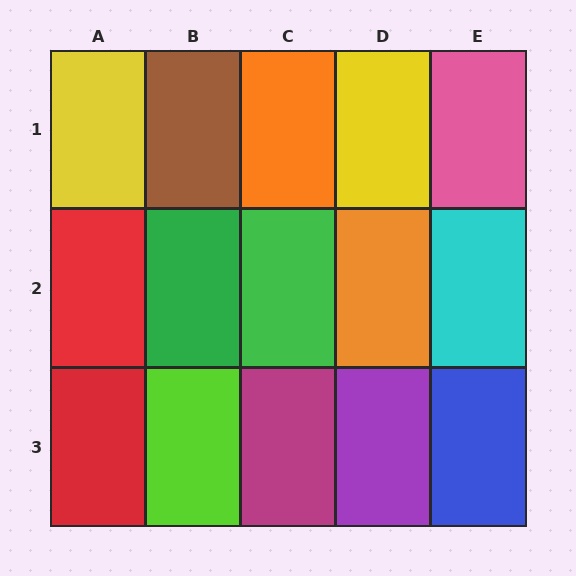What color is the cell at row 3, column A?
Red.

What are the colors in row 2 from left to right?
Red, green, green, orange, cyan.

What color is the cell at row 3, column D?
Purple.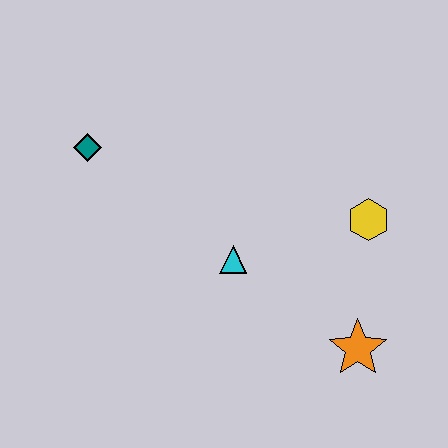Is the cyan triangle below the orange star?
No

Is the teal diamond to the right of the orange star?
No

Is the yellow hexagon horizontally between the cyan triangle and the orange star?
No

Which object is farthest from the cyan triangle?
The teal diamond is farthest from the cyan triangle.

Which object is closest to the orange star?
The yellow hexagon is closest to the orange star.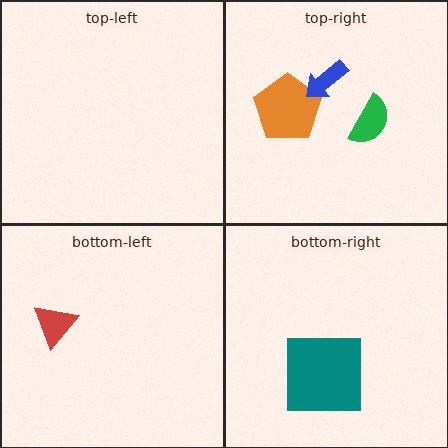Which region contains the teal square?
The bottom-right region.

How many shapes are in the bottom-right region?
1.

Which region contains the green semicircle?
The top-right region.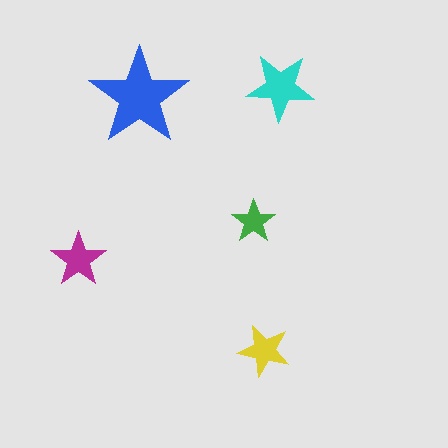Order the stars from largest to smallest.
the blue one, the cyan one, the magenta one, the yellow one, the green one.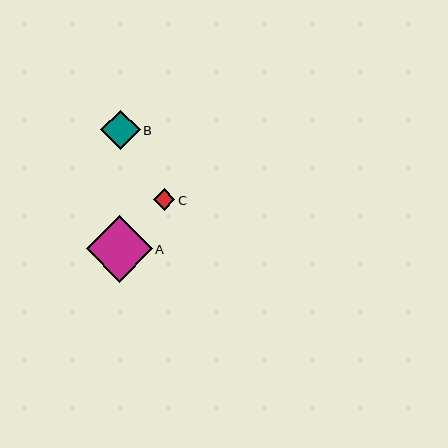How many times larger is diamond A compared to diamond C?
Diamond A is approximately 3.1 times the size of diamond C.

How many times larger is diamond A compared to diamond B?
Diamond A is approximately 1.7 times the size of diamond B.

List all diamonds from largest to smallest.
From largest to smallest: A, B, C.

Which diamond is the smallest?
Diamond C is the smallest with a size of approximately 21 pixels.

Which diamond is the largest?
Diamond A is the largest with a size of approximately 66 pixels.